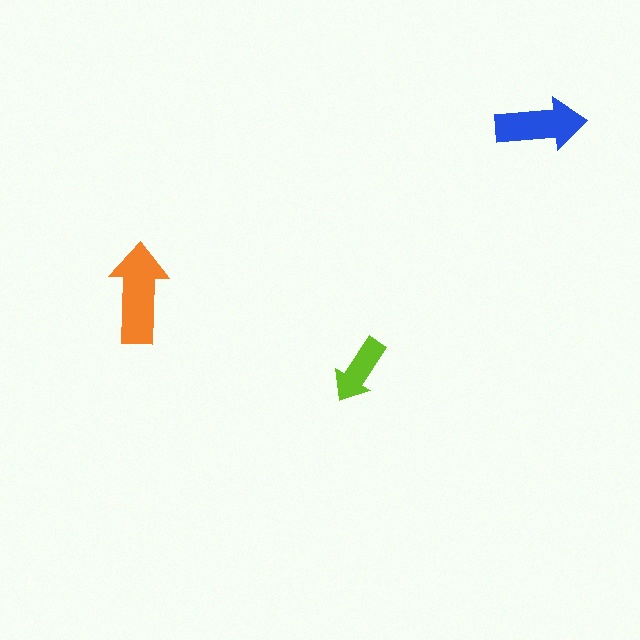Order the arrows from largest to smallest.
the orange one, the blue one, the lime one.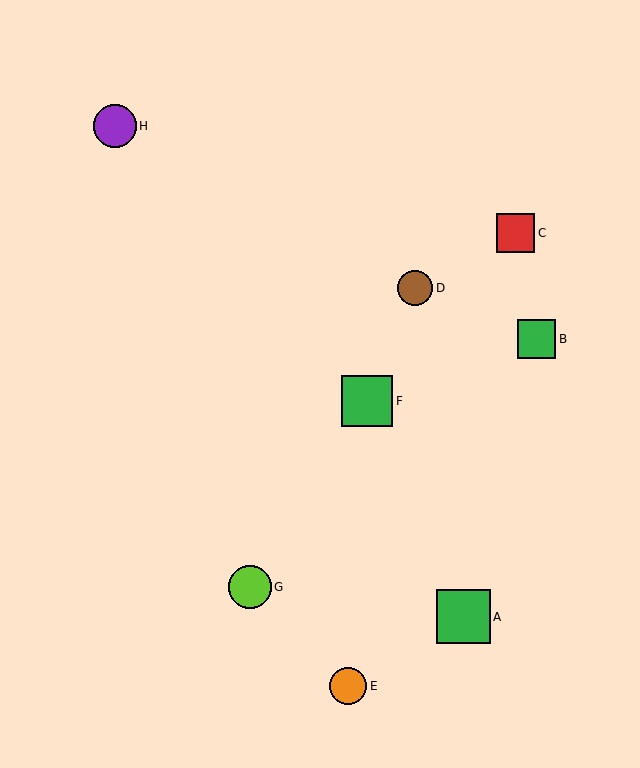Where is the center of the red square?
The center of the red square is at (515, 233).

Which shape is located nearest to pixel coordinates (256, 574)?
The lime circle (labeled G) at (250, 587) is nearest to that location.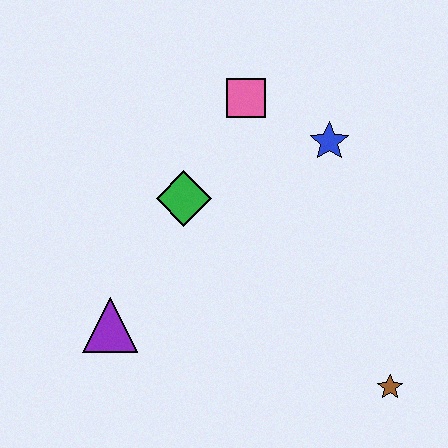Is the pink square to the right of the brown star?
No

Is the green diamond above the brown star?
Yes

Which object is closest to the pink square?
The blue star is closest to the pink square.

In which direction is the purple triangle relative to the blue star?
The purple triangle is to the left of the blue star.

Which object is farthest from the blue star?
The purple triangle is farthest from the blue star.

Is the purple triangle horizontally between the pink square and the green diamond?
No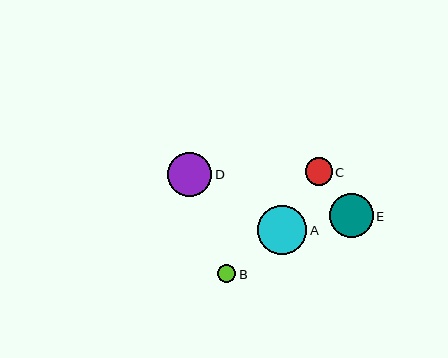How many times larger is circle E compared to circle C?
Circle E is approximately 1.6 times the size of circle C.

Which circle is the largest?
Circle A is the largest with a size of approximately 49 pixels.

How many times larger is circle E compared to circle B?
Circle E is approximately 2.4 times the size of circle B.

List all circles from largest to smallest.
From largest to smallest: A, D, E, C, B.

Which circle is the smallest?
Circle B is the smallest with a size of approximately 19 pixels.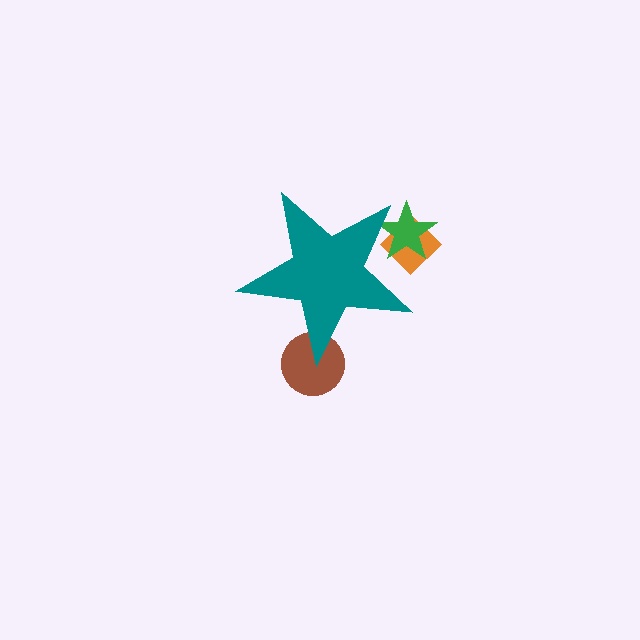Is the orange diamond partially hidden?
Yes, the orange diamond is partially hidden behind the teal star.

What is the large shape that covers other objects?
A teal star.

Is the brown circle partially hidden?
Yes, the brown circle is partially hidden behind the teal star.